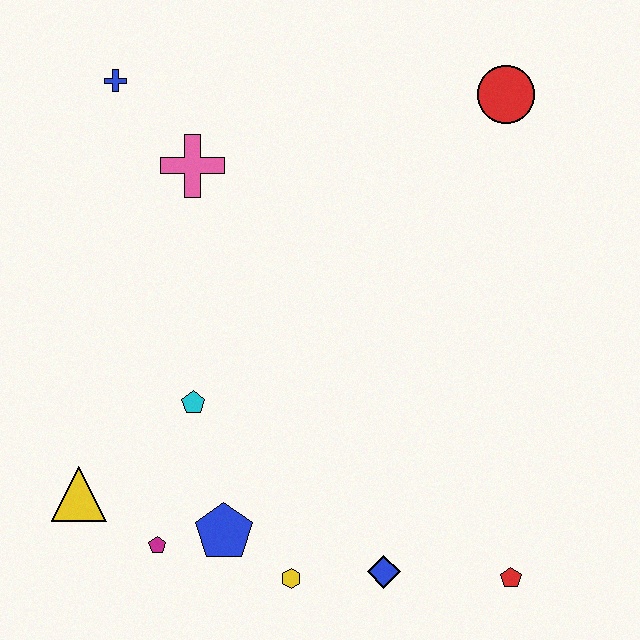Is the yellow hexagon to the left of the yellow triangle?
No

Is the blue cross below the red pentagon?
No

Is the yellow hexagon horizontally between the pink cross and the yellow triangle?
No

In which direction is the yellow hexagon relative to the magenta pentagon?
The yellow hexagon is to the right of the magenta pentagon.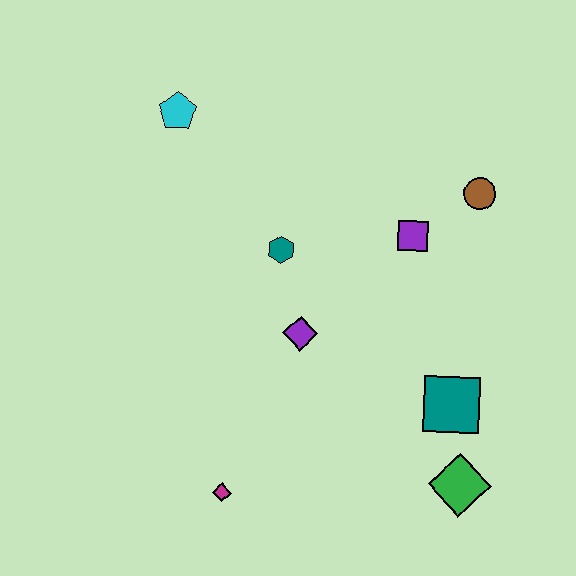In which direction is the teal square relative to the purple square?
The teal square is below the purple square.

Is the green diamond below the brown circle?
Yes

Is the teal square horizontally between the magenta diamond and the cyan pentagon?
No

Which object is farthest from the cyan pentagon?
The green diamond is farthest from the cyan pentagon.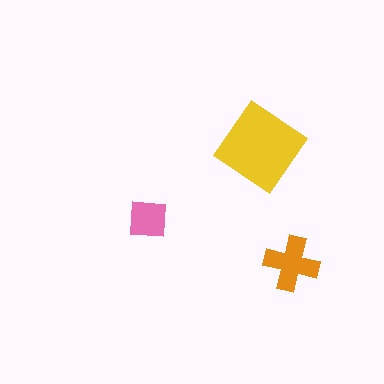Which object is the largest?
The yellow diamond.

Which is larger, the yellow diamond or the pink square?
The yellow diamond.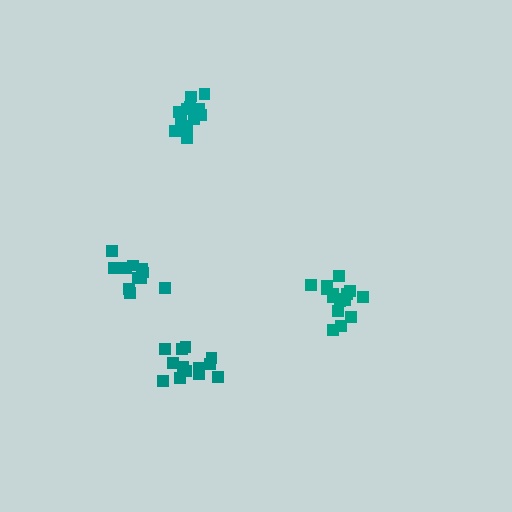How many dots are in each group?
Group 1: 13 dots, Group 2: 16 dots, Group 3: 13 dots, Group 4: 11 dots (53 total).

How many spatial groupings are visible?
There are 4 spatial groupings.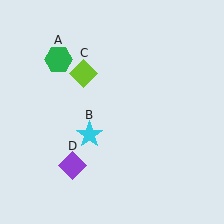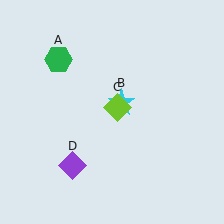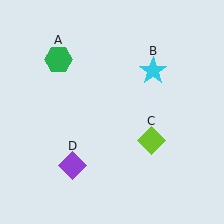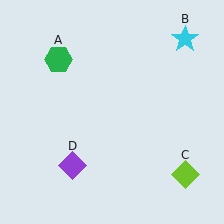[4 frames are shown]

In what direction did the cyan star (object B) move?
The cyan star (object B) moved up and to the right.